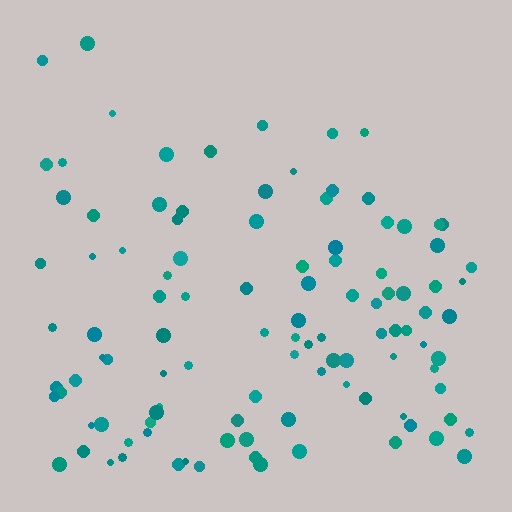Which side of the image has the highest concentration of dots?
The bottom.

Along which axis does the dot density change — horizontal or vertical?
Vertical.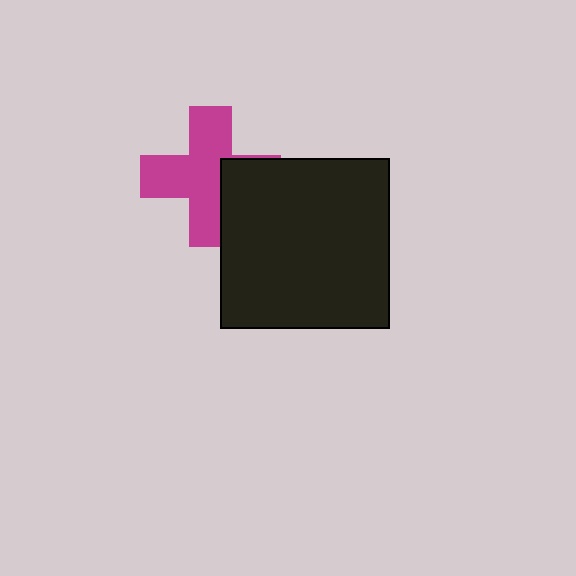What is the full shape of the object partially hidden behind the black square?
The partially hidden object is a magenta cross.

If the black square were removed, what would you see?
You would see the complete magenta cross.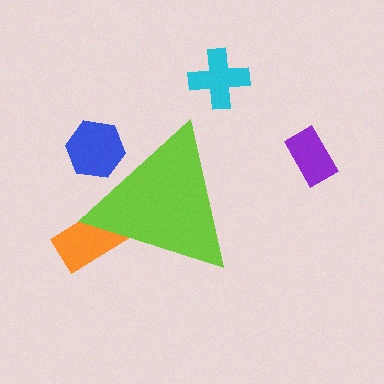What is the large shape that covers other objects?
A lime triangle.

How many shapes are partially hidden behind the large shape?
2 shapes are partially hidden.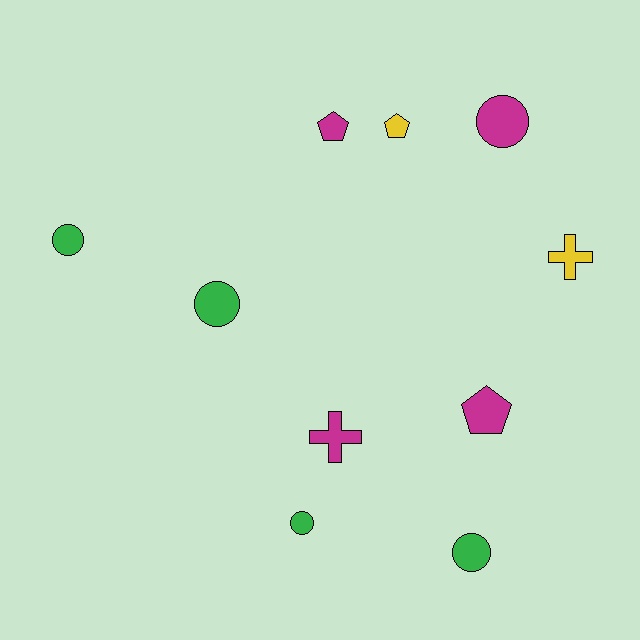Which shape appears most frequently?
Circle, with 5 objects.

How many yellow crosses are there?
There is 1 yellow cross.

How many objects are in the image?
There are 10 objects.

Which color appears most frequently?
Green, with 4 objects.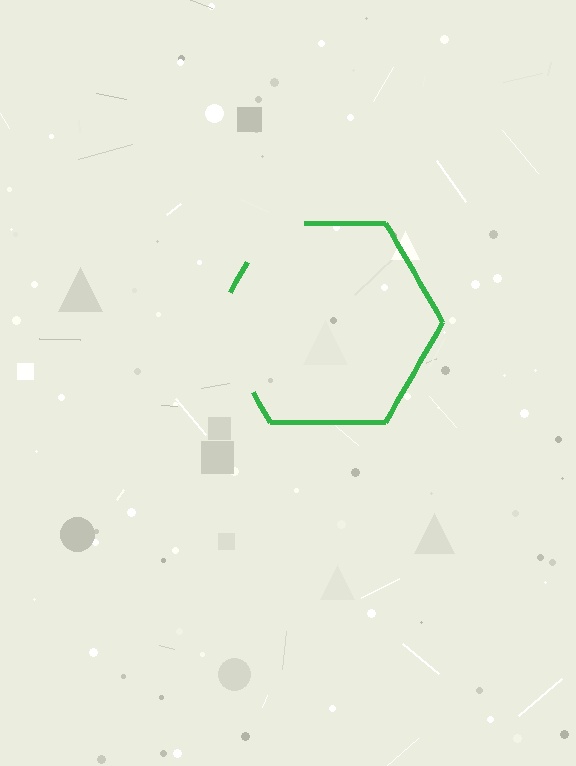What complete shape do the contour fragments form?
The contour fragments form a hexagon.